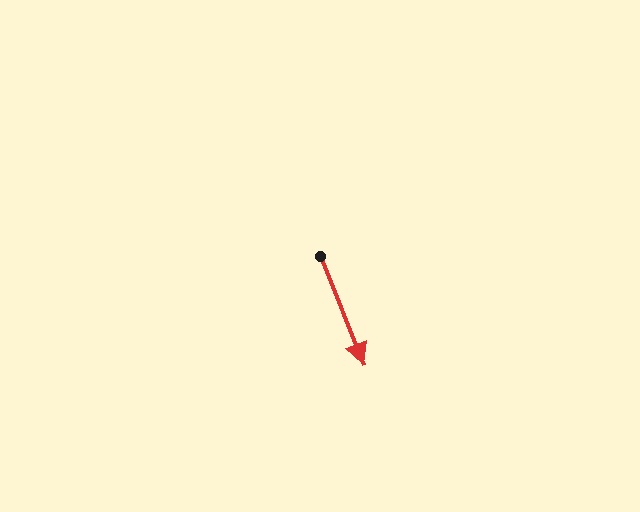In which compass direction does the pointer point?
South.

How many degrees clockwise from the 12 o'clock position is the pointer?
Approximately 158 degrees.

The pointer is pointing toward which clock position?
Roughly 5 o'clock.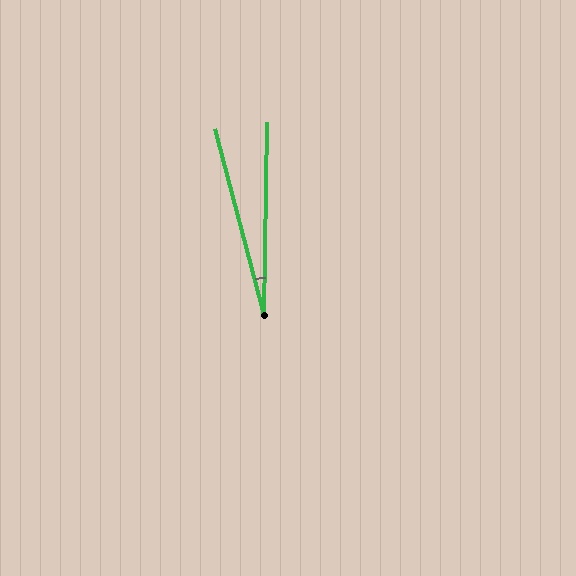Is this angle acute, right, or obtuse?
It is acute.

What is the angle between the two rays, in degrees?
Approximately 15 degrees.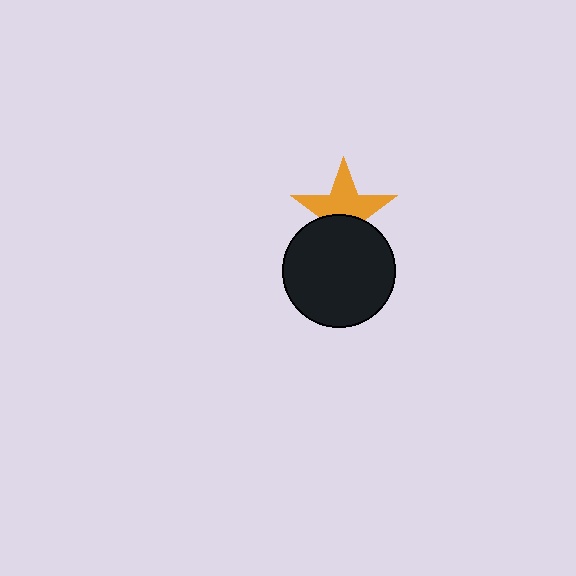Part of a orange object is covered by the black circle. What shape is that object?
It is a star.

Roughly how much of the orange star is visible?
About half of it is visible (roughly 59%).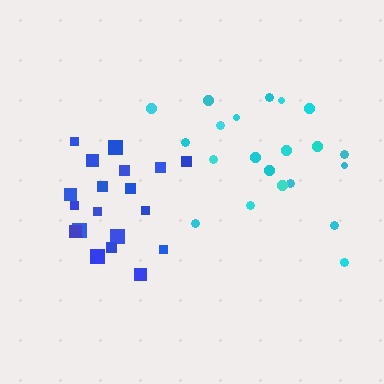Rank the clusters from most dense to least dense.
blue, cyan.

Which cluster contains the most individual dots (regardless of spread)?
Cyan (21).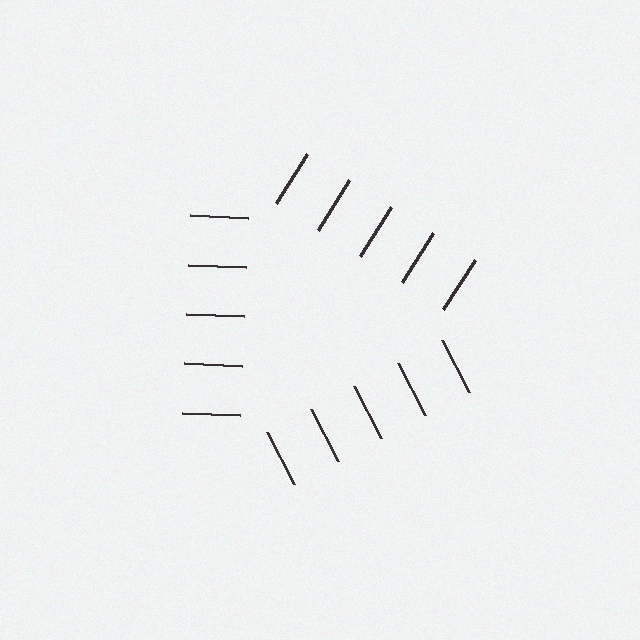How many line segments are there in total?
15 — 5 along each of the 3 edges.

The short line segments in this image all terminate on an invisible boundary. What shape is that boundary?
An illusory triangle — the line segments terminate on its edges but no continuous stroke is drawn.